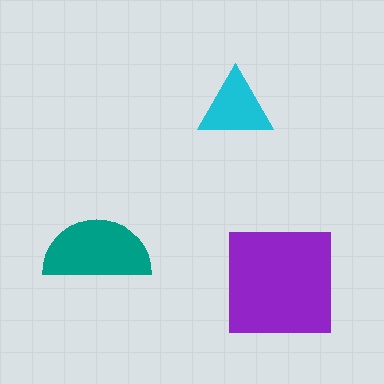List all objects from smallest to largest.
The cyan triangle, the teal semicircle, the purple square.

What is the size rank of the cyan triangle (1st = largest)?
3rd.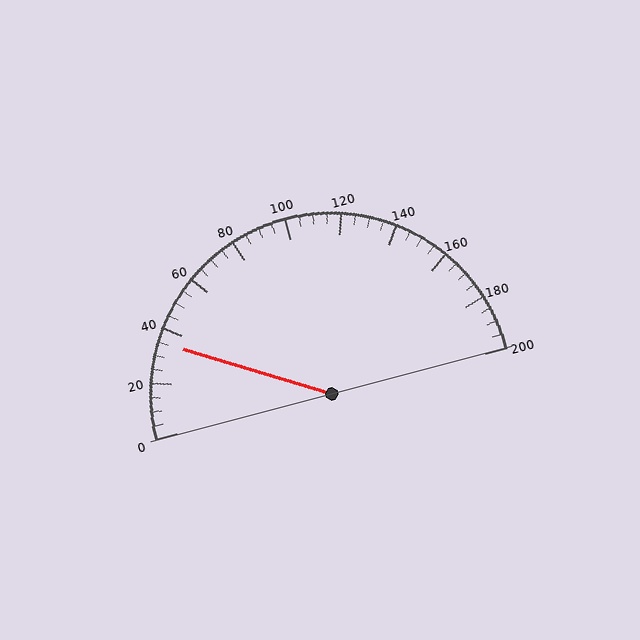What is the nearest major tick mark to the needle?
The nearest major tick mark is 40.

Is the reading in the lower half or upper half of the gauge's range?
The reading is in the lower half of the range (0 to 200).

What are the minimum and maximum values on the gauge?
The gauge ranges from 0 to 200.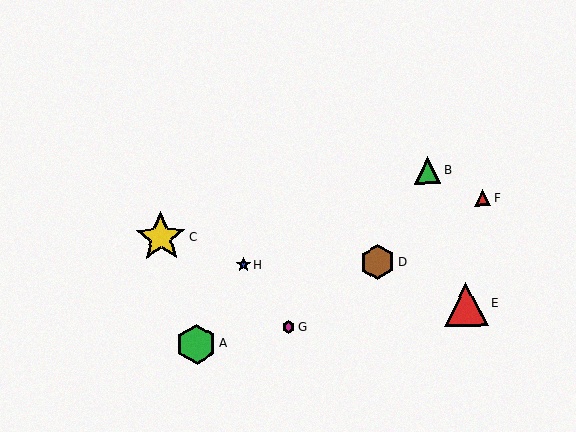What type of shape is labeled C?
Shape C is a yellow star.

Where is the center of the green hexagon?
The center of the green hexagon is at (197, 344).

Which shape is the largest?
The yellow star (labeled C) is the largest.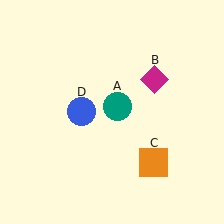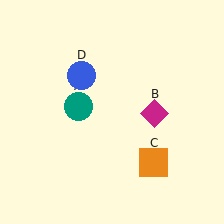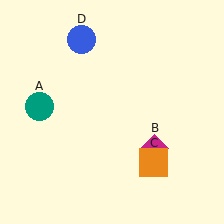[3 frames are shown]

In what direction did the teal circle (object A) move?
The teal circle (object A) moved left.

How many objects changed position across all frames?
3 objects changed position: teal circle (object A), magenta diamond (object B), blue circle (object D).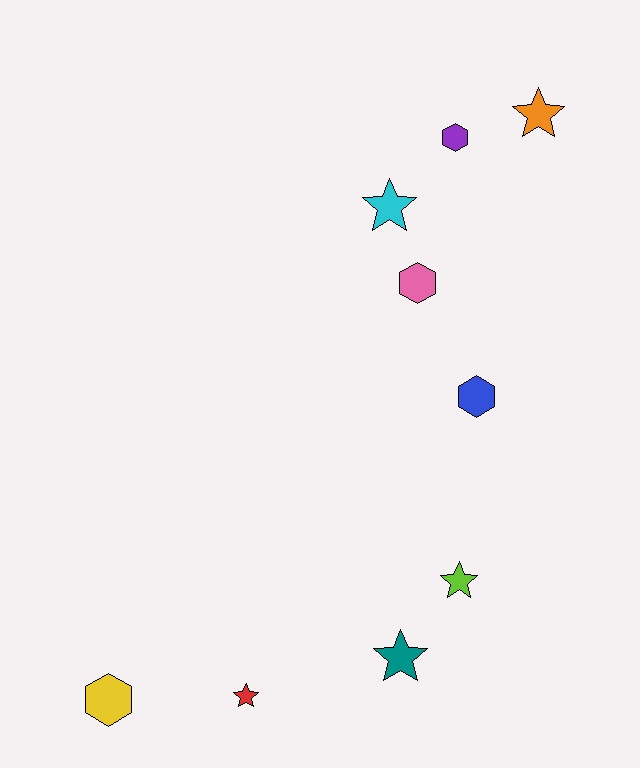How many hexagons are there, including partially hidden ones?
There are 4 hexagons.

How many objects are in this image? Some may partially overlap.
There are 9 objects.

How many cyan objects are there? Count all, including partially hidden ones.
There is 1 cyan object.